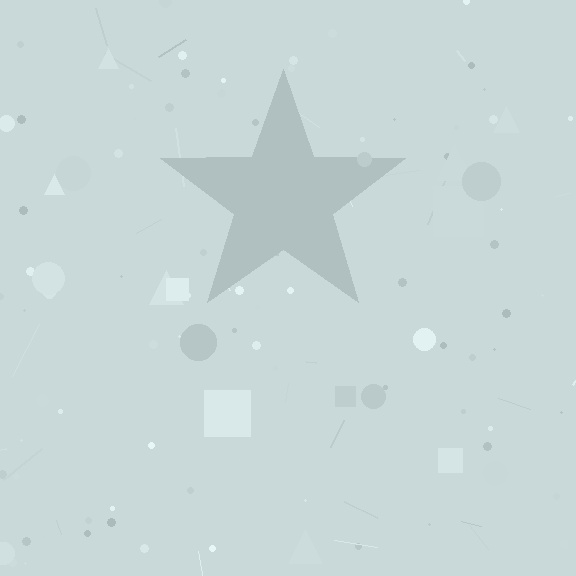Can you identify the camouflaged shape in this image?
The camouflaged shape is a star.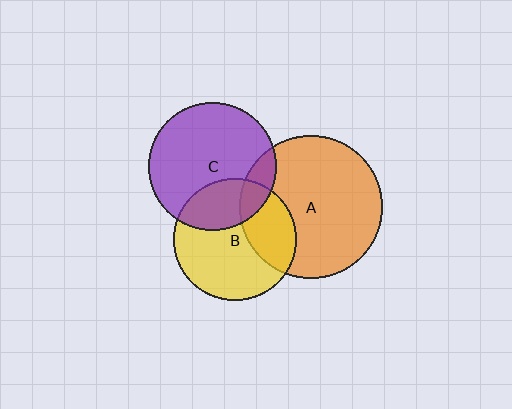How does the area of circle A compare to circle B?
Approximately 1.4 times.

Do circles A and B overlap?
Yes.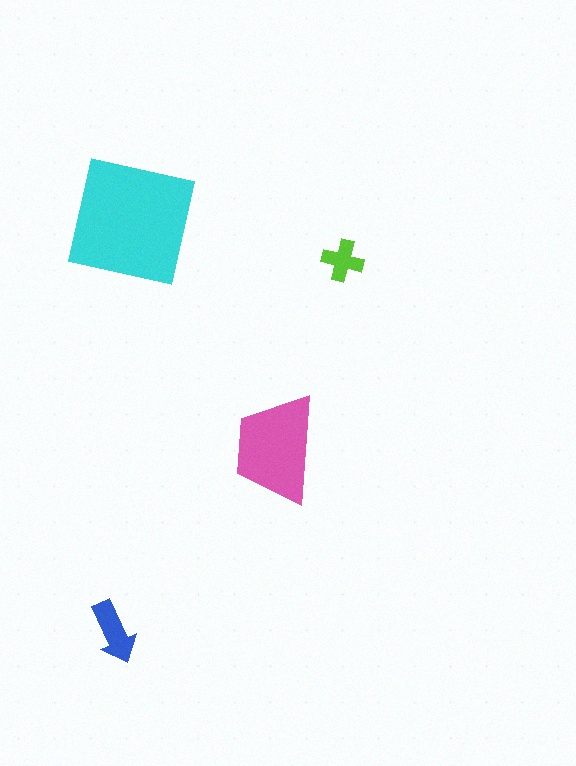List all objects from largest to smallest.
The cyan square, the pink trapezoid, the blue arrow, the lime cross.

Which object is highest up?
The cyan square is topmost.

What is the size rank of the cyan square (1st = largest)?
1st.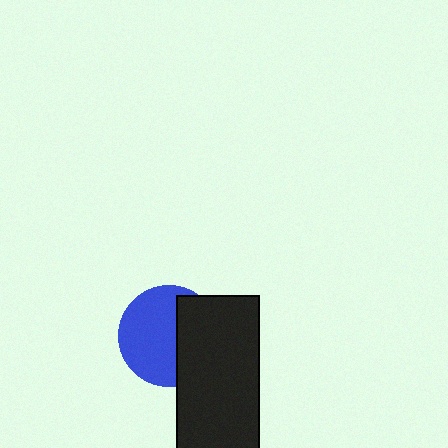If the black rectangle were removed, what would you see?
You would see the complete blue circle.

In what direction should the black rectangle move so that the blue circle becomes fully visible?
The black rectangle should move right. That is the shortest direction to clear the overlap and leave the blue circle fully visible.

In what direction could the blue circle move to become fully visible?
The blue circle could move left. That would shift it out from behind the black rectangle entirely.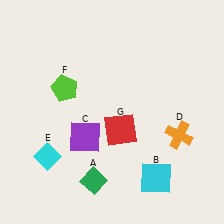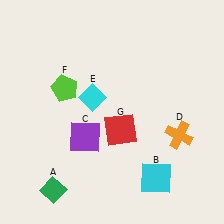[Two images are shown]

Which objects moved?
The objects that moved are: the green diamond (A), the cyan diamond (E).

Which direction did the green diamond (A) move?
The green diamond (A) moved left.